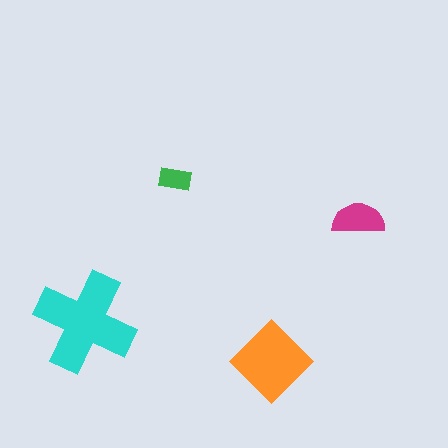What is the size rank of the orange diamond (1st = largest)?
2nd.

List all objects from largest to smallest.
The cyan cross, the orange diamond, the magenta semicircle, the green rectangle.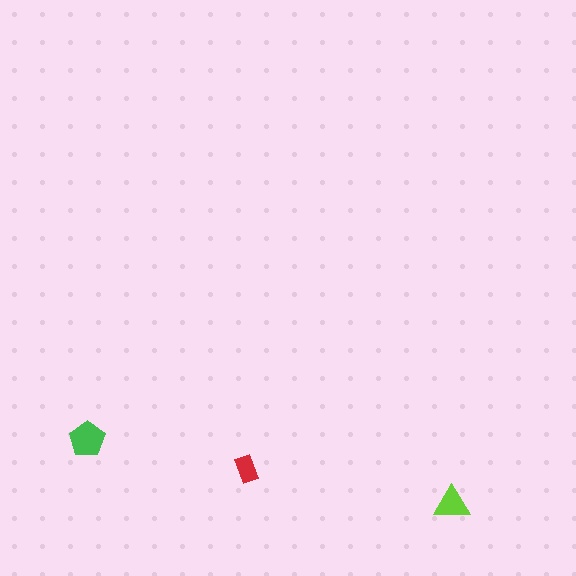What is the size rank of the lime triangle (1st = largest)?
2nd.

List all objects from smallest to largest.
The red rectangle, the lime triangle, the green pentagon.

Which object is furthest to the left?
The green pentagon is leftmost.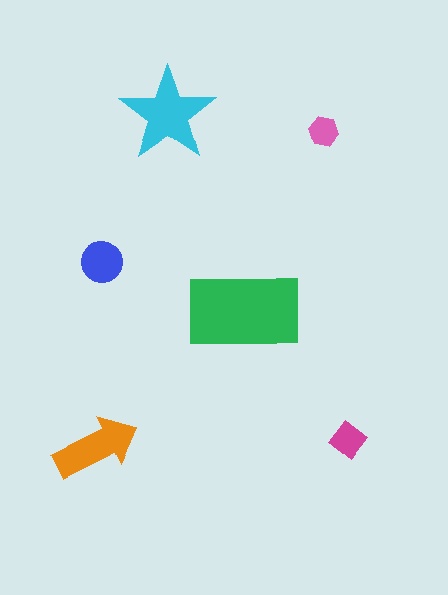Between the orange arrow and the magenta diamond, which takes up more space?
The orange arrow.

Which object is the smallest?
The pink hexagon.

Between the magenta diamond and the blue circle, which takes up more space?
The blue circle.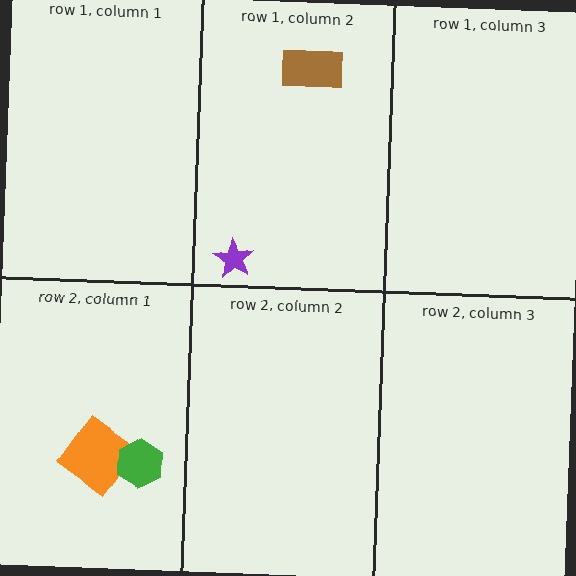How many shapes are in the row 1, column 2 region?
2.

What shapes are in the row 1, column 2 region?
The purple star, the brown rectangle.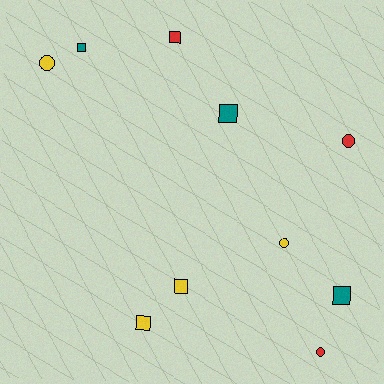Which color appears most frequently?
Yellow, with 4 objects.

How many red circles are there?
There are 2 red circles.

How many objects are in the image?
There are 10 objects.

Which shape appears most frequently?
Square, with 6 objects.